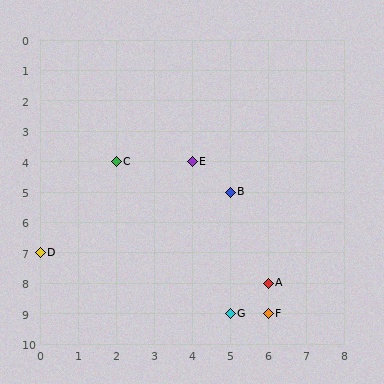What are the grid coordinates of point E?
Point E is at grid coordinates (4, 4).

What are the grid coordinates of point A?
Point A is at grid coordinates (6, 8).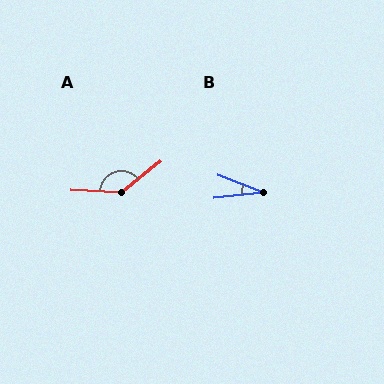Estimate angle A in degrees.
Approximately 138 degrees.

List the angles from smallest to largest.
B (27°), A (138°).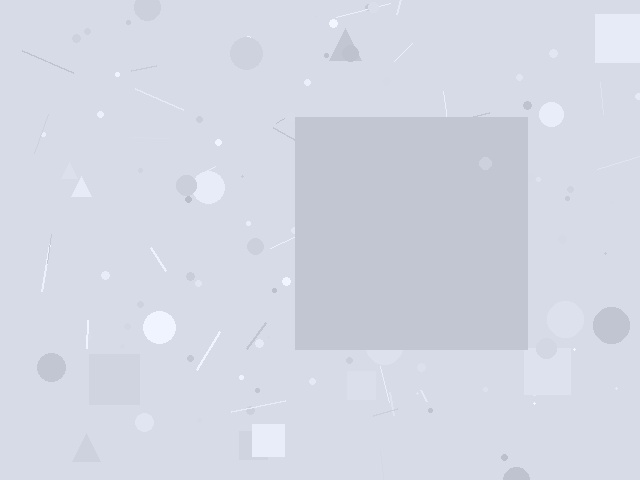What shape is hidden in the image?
A square is hidden in the image.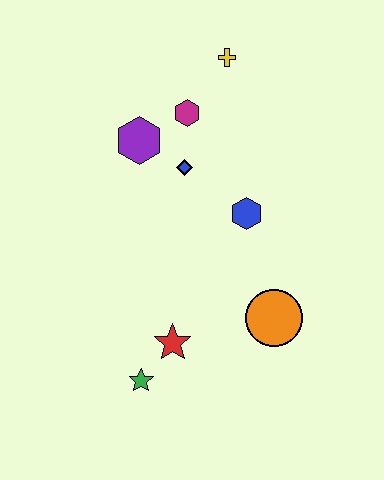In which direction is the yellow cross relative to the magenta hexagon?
The yellow cross is above the magenta hexagon.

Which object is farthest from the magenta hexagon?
The green star is farthest from the magenta hexagon.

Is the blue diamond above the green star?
Yes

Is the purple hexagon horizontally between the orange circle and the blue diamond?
No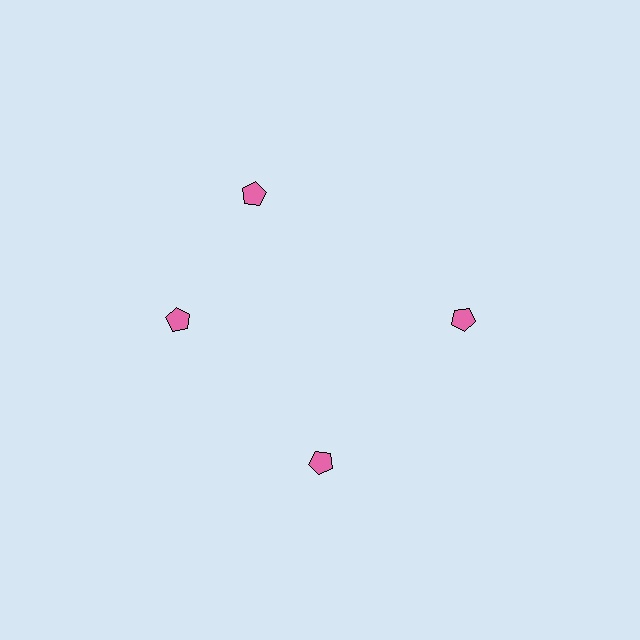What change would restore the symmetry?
The symmetry would be restored by rotating it back into even spacing with its neighbors so that all 4 pentagons sit at equal angles and equal distance from the center.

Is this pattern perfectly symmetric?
No. The 4 pink pentagons are arranged in a ring, but one element near the 12 o'clock position is rotated out of alignment along the ring, breaking the 4-fold rotational symmetry.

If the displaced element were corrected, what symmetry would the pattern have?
It would have 4-fold rotational symmetry — the pattern would map onto itself every 90 degrees.